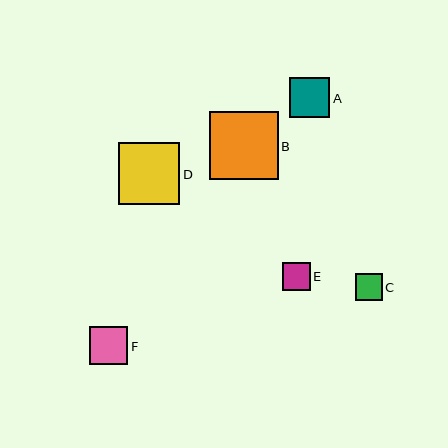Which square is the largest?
Square B is the largest with a size of approximately 68 pixels.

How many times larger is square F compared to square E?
Square F is approximately 1.4 times the size of square E.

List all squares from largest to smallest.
From largest to smallest: B, D, A, F, E, C.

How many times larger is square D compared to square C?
Square D is approximately 2.3 times the size of square C.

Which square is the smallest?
Square C is the smallest with a size of approximately 27 pixels.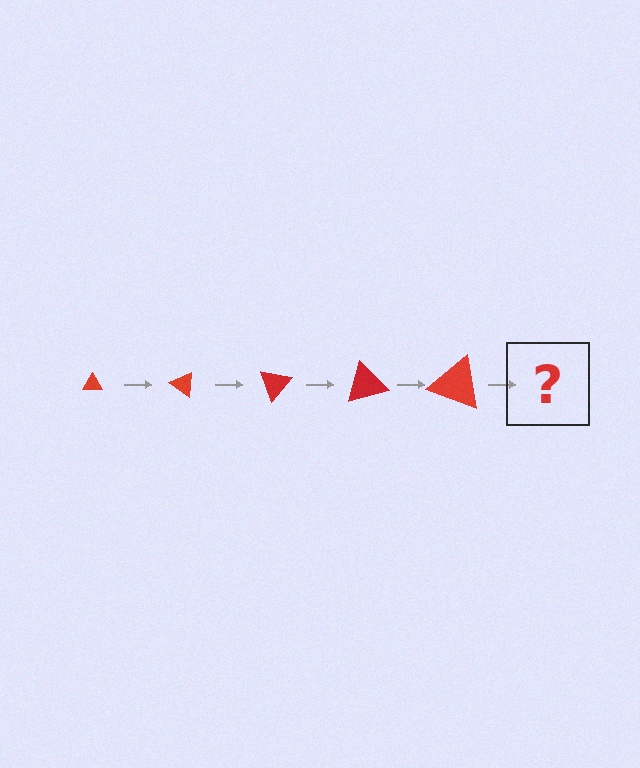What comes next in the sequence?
The next element should be a triangle, larger than the previous one and rotated 175 degrees from the start.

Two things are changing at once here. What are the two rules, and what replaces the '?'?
The two rules are that the triangle grows larger each step and it rotates 35 degrees each step. The '?' should be a triangle, larger than the previous one and rotated 175 degrees from the start.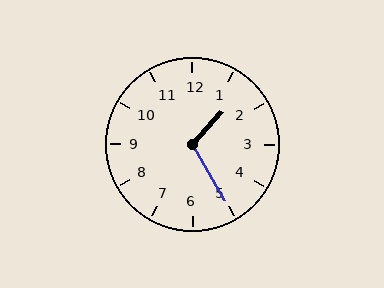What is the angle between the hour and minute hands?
Approximately 108 degrees.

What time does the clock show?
1:25.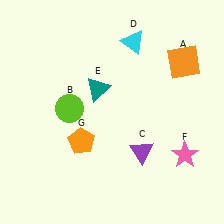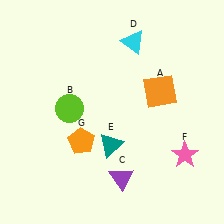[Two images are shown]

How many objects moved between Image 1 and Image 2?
3 objects moved between the two images.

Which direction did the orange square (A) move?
The orange square (A) moved down.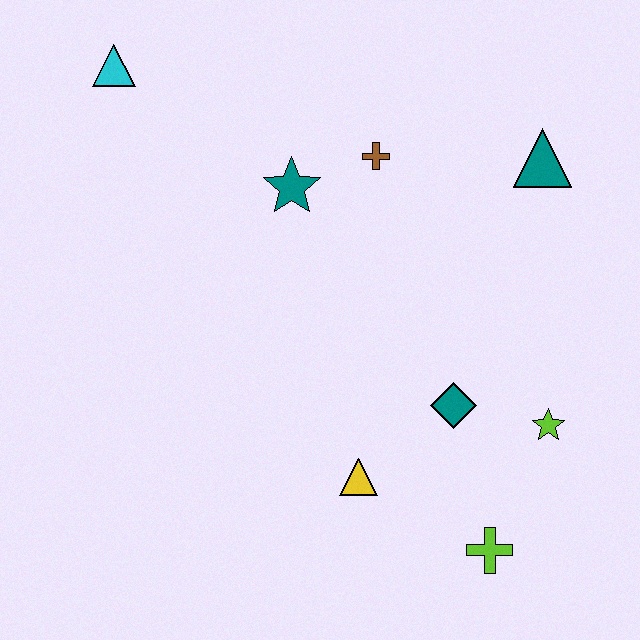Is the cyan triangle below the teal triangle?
No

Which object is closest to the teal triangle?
The brown cross is closest to the teal triangle.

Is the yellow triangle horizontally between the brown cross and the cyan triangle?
Yes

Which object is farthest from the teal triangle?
The cyan triangle is farthest from the teal triangle.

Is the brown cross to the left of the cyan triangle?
No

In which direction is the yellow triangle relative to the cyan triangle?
The yellow triangle is below the cyan triangle.